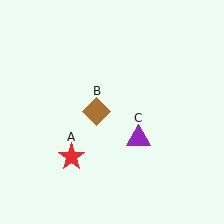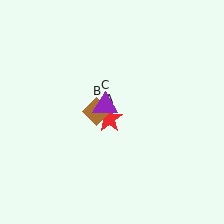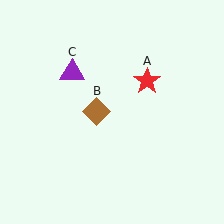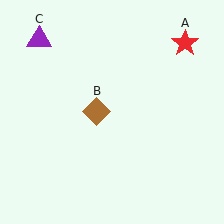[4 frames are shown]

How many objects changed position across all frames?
2 objects changed position: red star (object A), purple triangle (object C).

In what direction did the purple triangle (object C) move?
The purple triangle (object C) moved up and to the left.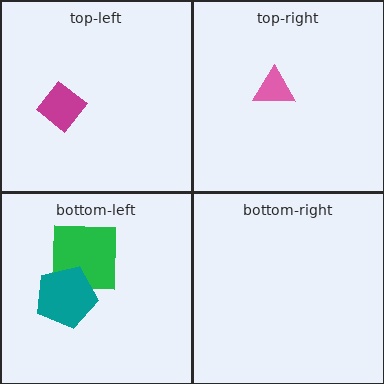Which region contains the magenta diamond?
The top-left region.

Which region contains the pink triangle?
The top-right region.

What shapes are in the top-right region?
The pink triangle.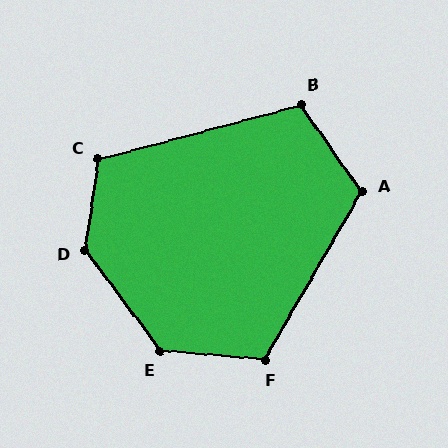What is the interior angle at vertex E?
Approximately 132 degrees (obtuse).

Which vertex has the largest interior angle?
D, at approximately 135 degrees.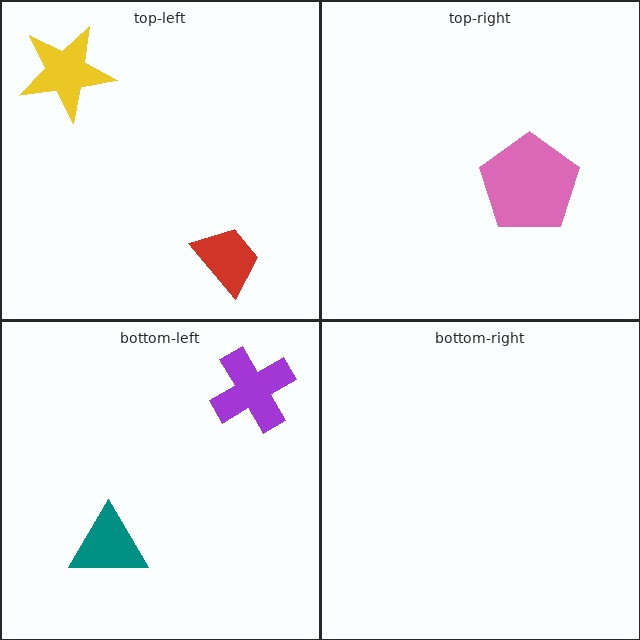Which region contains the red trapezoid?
The top-left region.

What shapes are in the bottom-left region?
The teal triangle, the purple cross.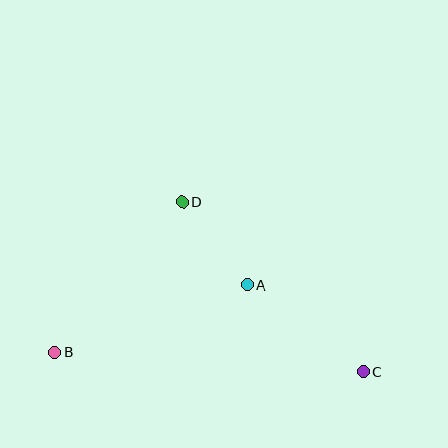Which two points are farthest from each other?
Points B and C are farthest from each other.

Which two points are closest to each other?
Points A and D are closest to each other.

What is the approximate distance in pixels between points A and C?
The distance between A and C is approximately 145 pixels.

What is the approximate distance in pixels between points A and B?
The distance between A and B is approximately 204 pixels.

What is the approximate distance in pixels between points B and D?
The distance between B and D is approximately 197 pixels.